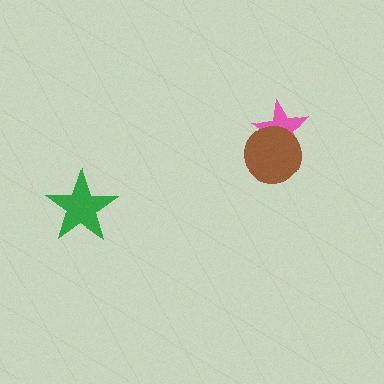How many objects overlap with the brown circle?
1 object overlaps with the brown circle.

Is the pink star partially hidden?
Yes, it is partially covered by another shape.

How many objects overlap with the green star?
0 objects overlap with the green star.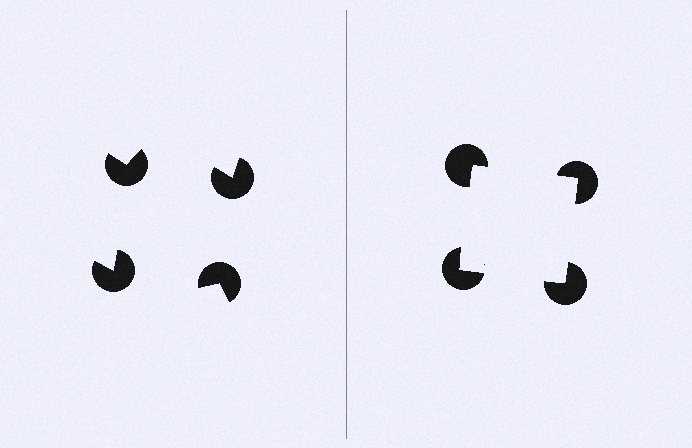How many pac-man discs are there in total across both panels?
8 — 4 on each side.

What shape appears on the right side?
An illusory square.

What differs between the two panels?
The pac-man discs are positioned identically on both sides; only the wedge orientations differ. On the right they align to a square; on the left they are misaligned.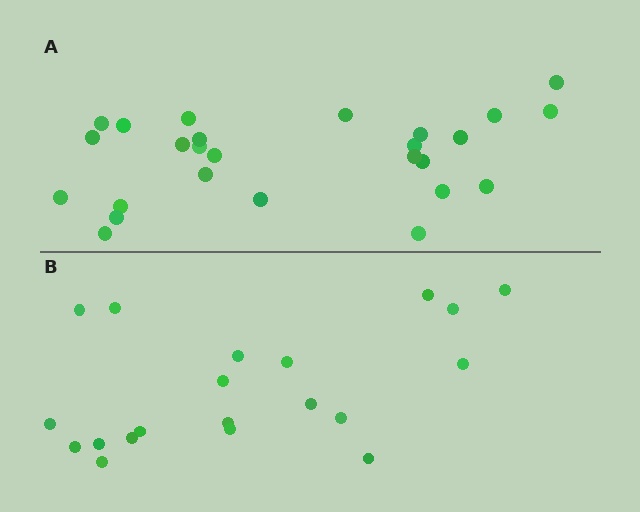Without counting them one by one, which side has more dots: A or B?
Region A (the top region) has more dots.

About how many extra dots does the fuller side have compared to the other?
Region A has about 6 more dots than region B.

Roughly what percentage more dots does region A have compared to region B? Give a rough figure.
About 30% more.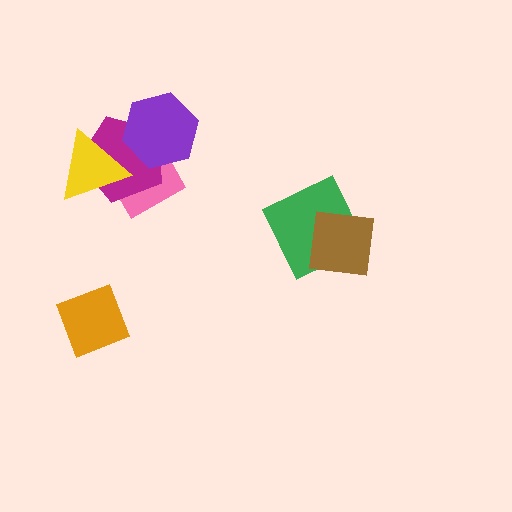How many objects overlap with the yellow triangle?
2 objects overlap with the yellow triangle.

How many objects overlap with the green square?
1 object overlaps with the green square.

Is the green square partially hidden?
Yes, it is partially covered by another shape.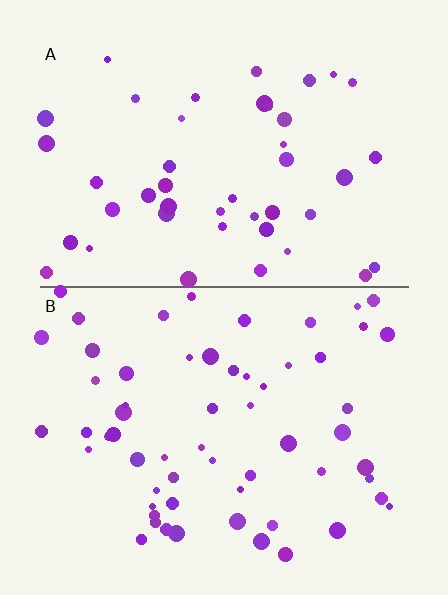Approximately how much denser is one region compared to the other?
Approximately 1.4× — region B over region A.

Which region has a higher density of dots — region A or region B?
B (the bottom).